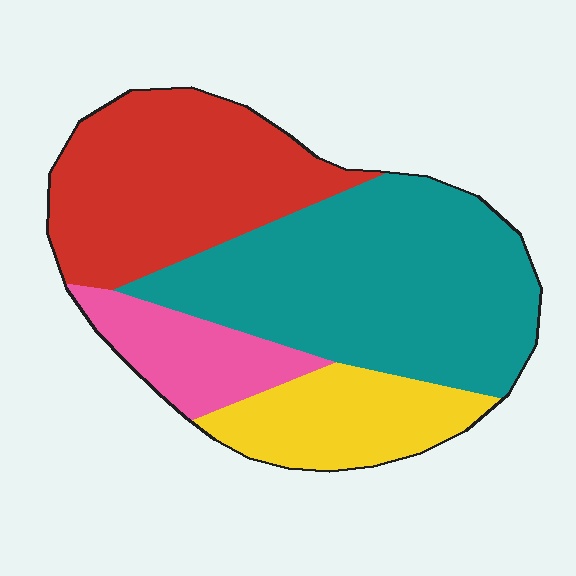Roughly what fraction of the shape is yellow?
Yellow covers 16% of the shape.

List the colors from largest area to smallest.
From largest to smallest: teal, red, yellow, pink.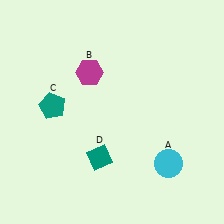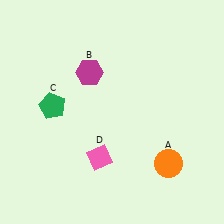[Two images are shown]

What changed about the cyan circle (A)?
In Image 1, A is cyan. In Image 2, it changed to orange.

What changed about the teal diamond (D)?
In Image 1, D is teal. In Image 2, it changed to pink.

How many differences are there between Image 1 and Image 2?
There are 3 differences between the two images.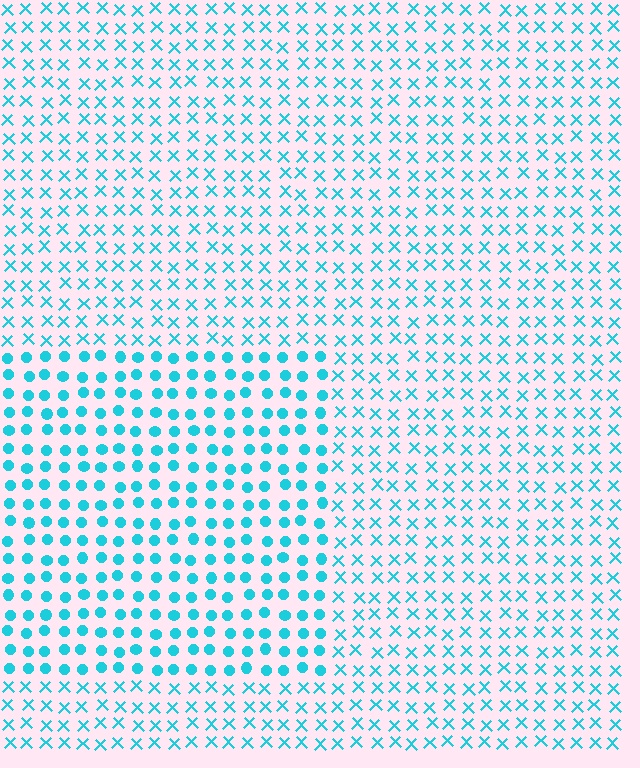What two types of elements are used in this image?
The image uses circles inside the rectangle region and X marks outside it.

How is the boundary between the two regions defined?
The boundary is defined by a change in element shape: circles inside vs. X marks outside. All elements share the same color and spacing.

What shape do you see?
I see a rectangle.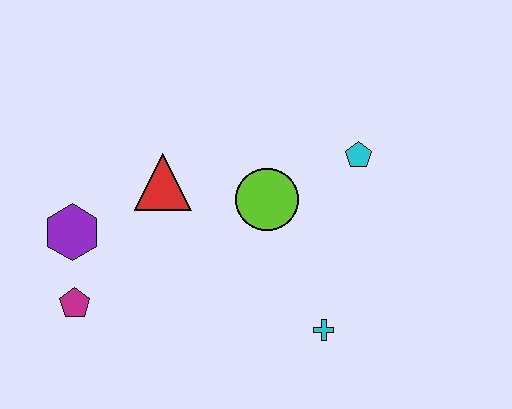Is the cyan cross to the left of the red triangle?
No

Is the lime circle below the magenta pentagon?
No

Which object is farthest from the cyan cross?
The purple hexagon is farthest from the cyan cross.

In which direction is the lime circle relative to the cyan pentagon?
The lime circle is to the left of the cyan pentagon.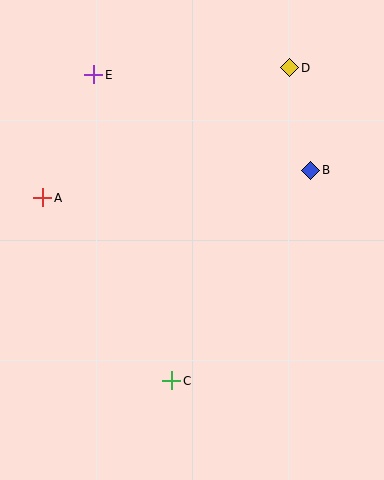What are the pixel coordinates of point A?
Point A is at (43, 198).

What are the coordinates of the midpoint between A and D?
The midpoint between A and D is at (166, 133).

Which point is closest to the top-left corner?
Point E is closest to the top-left corner.